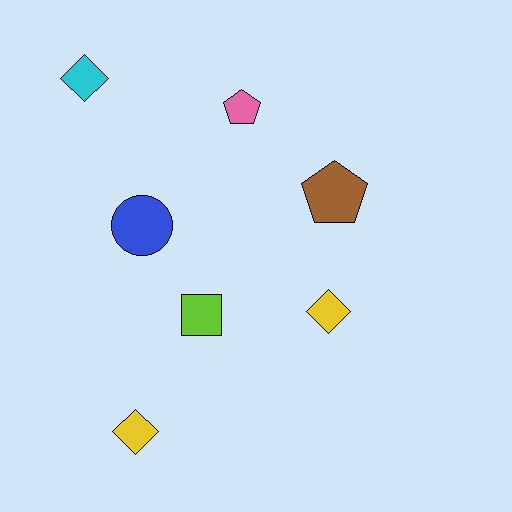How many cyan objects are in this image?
There is 1 cyan object.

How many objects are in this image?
There are 7 objects.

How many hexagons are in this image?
There are no hexagons.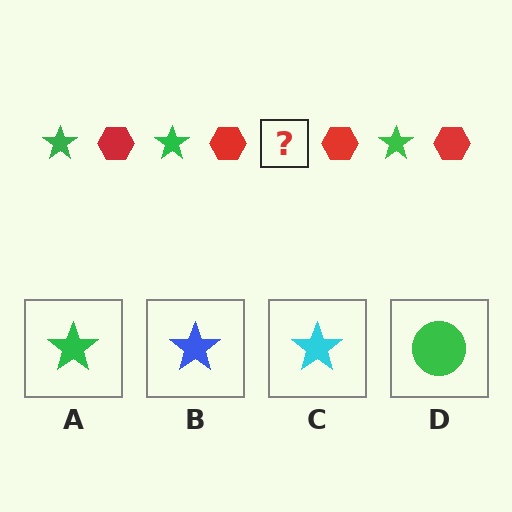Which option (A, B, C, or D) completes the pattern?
A.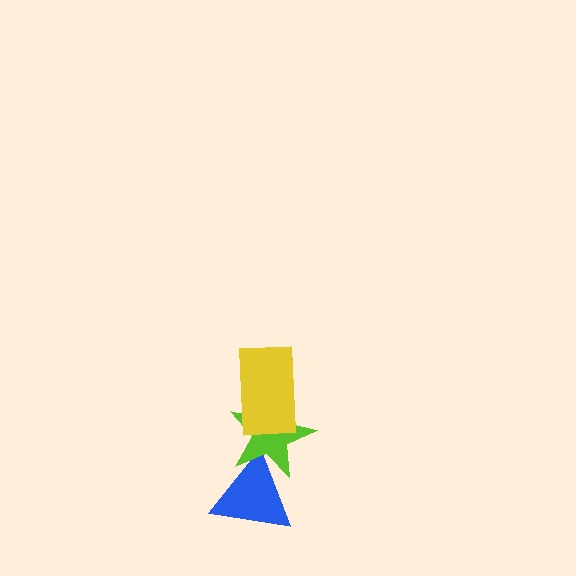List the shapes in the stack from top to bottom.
From top to bottom: the yellow rectangle, the lime star, the blue triangle.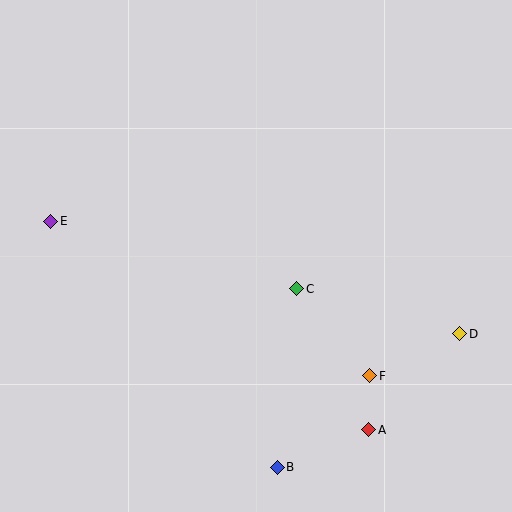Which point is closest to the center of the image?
Point C at (297, 289) is closest to the center.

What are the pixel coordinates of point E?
Point E is at (51, 221).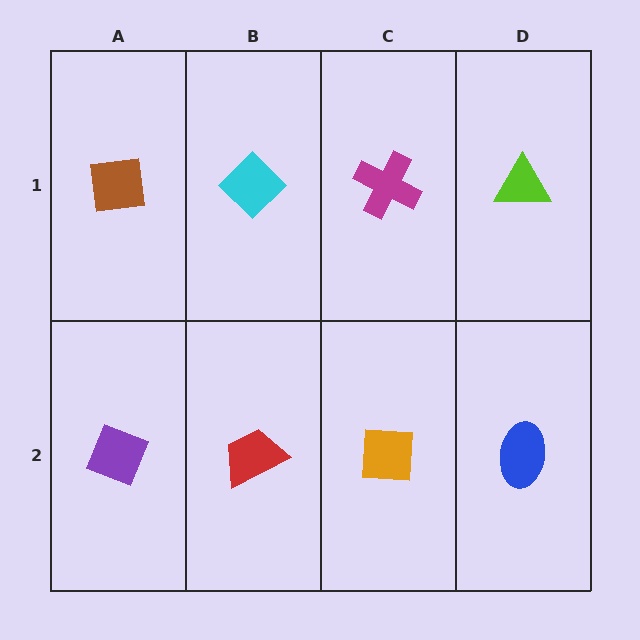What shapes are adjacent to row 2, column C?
A magenta cross (row 1, column C), a red trapezoid (row 2, column B), a blue ellipse (row 2, column D).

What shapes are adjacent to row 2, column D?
A lime triangle (row 1, column D), an orange square (row 2, column C).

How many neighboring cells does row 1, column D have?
2.